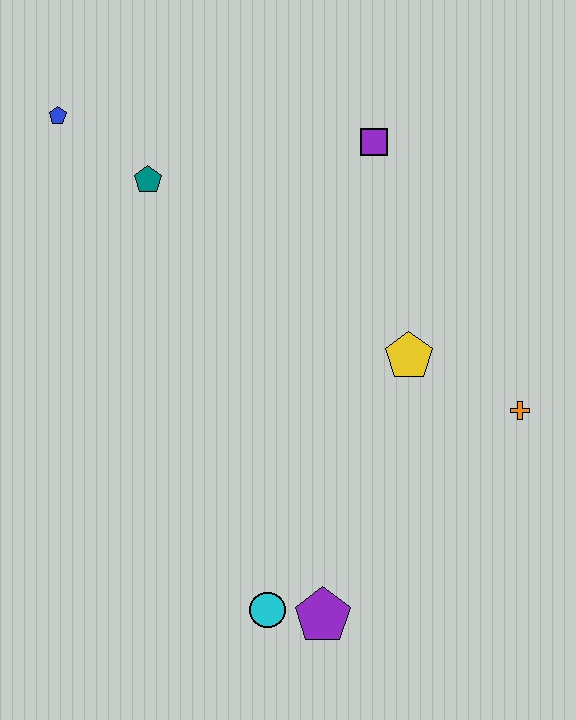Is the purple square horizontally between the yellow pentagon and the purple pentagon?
Yes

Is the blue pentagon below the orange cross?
No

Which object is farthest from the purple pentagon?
The blue pentagon is farthest from the purple pentagon.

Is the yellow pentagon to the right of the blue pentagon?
Yes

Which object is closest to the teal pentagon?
The blue pentagon is closest to the teal pentagon.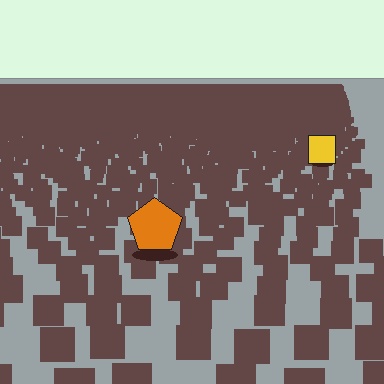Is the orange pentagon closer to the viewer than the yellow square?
Yes. The orange pentagon is closer — you can tell from the texture gradient: the ground texture is coarser near it.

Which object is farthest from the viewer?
The yellow square is farthest from the viewer. It appears smaller and the ground texture around it is denser.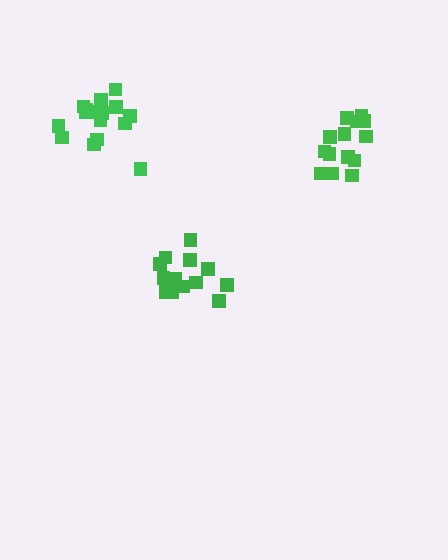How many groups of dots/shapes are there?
There are 3 groups.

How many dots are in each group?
Group 1: 16 dots, Group 2: 14 dots, Group 3: 14 dots (44 total).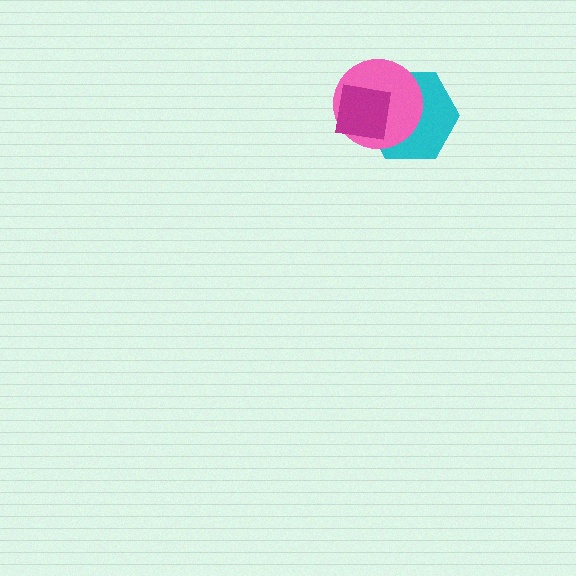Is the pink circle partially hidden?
Yes, it is partially covered by another shape.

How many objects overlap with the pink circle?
2 objects overlap with the pink circle.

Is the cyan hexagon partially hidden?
Yes, it is partially covered by another shape.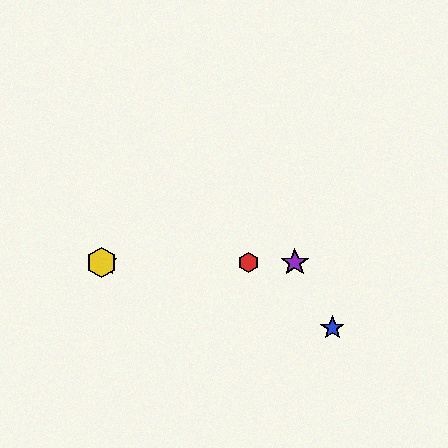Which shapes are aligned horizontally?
The red hexagon, the green star, the yellow hexagon, the purple star are aligned horizontally.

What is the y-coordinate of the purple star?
The purple star is at y≈263.